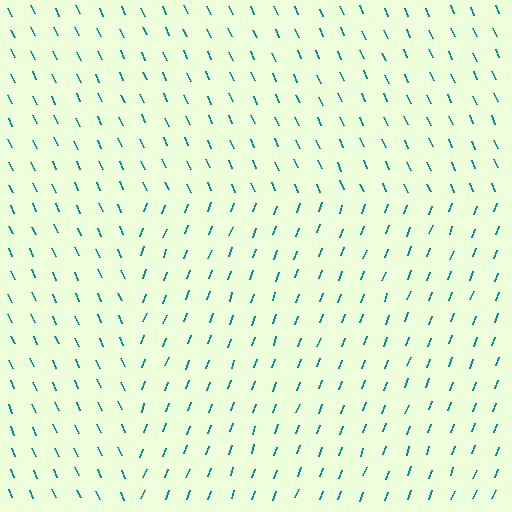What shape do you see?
I see a rectangle.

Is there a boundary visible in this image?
Yes, there is a texture boundary formed by a change in line orientation.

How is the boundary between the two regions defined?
The boundary is defined purely by a change in line orientation (approximately 45 degrees difference). All lines are the same color and thickness.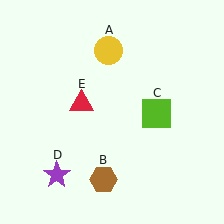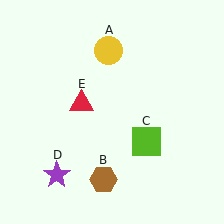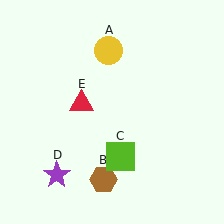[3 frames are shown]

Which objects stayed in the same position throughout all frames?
Yellow circle (object A) and brown hexagon (object B) and purple star (object D) and red triangle (object E) remained stationary.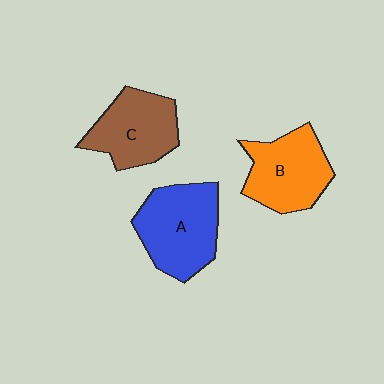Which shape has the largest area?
Shape A (blue).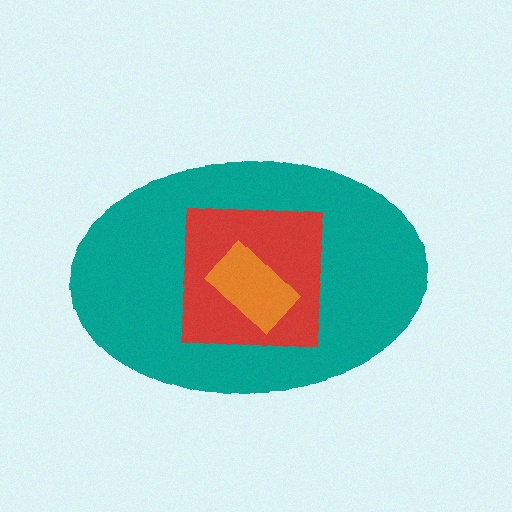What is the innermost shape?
The orange rectangle.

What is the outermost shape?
The teal ellipse.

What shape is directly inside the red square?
The orange rectangle.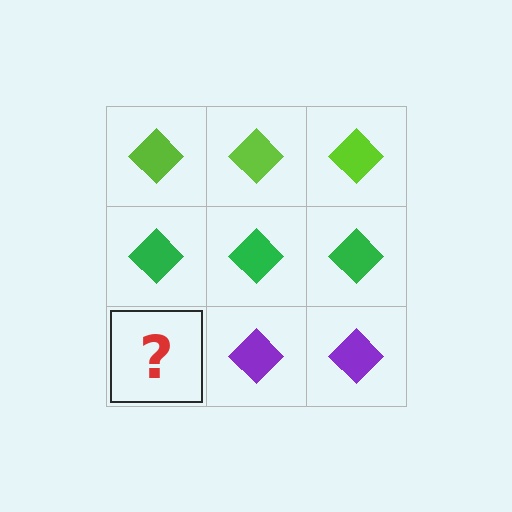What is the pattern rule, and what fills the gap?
The rule is that each row has a consistent color. The gap should be filled with a purple diamond.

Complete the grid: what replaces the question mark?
The question mark should be replaced with a purple diamond.